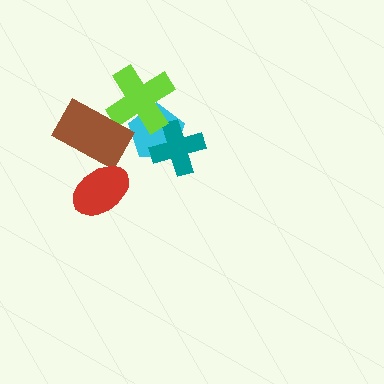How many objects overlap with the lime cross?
2 objects overlap with the lime cross.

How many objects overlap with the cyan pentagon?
2 objects overlap with the cyan pentagon.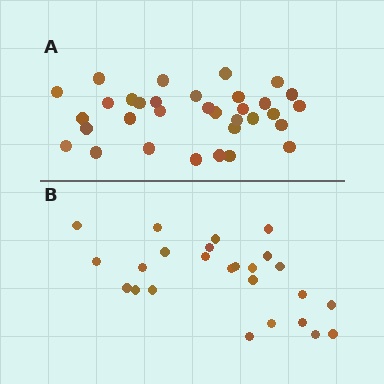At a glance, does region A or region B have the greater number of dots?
Region A (the top region) has more dots.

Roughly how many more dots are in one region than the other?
Region A has roughly 8 or so more dots than region B.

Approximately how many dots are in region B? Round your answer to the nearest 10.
About 20 dots. (The exact count is 25, which rounds to 20.)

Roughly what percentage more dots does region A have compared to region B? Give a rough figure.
About 30% more.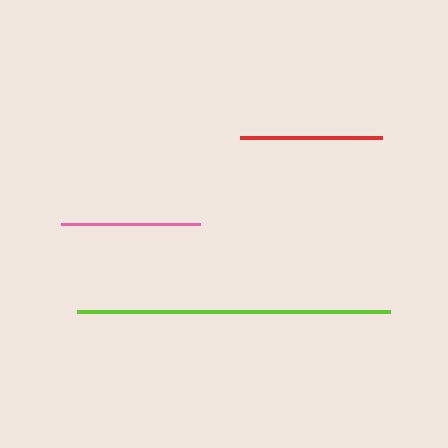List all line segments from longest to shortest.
From longest to shortest: lime, red, pink.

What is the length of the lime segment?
The lime segment is approximately 313 pixels long.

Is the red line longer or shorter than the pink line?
The red line is longer than the pink line.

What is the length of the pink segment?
The pink segment is approximately 139 pixels long.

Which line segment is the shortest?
The pink line is the shortest at approximately 139 pixels.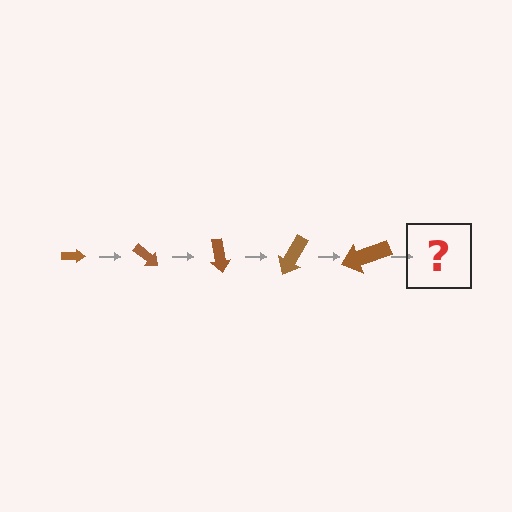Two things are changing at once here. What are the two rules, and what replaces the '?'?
The two rules are that the arrow grows larger each step and it rotates 40 degrees each step. The '?' should be an arrow, larger than the previous one and rotated 200 degrees from the start.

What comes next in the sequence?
The next element should be an arrow, larger than the previous one and rotated 200 degrees from the start.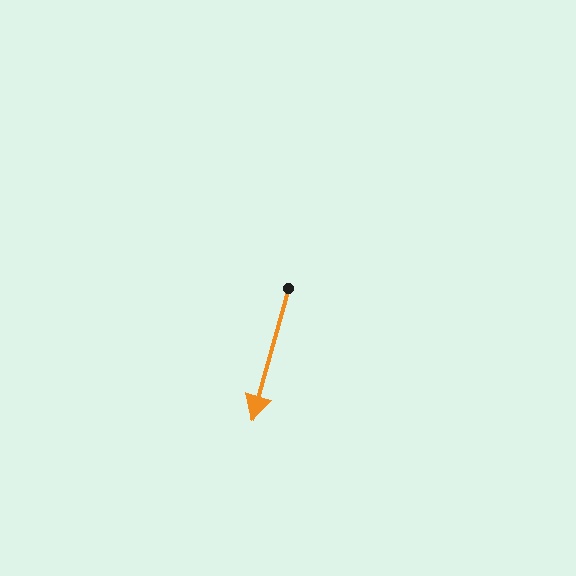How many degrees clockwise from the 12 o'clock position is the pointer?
Approximately 195 degrees.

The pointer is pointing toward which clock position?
Roughly 7 o'clock.